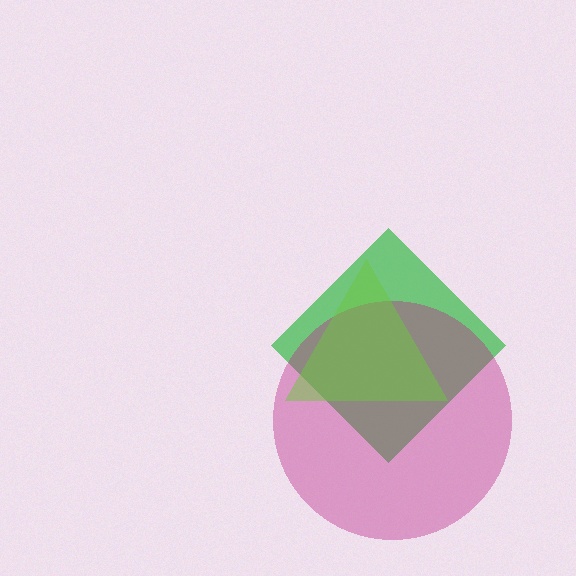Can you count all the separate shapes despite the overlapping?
Yes, there are 3 separate shapes.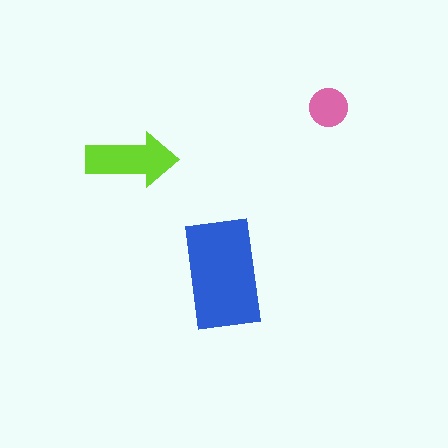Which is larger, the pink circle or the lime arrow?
The lime arrow.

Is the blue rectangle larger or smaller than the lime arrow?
Larger.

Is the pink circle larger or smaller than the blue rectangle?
Smaller.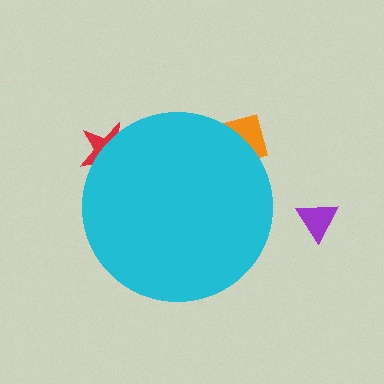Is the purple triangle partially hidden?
No, the purple triangle is fully visible.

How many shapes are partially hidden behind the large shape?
2 shapes are partially hidden.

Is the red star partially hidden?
Yes, the red star is partially hidden behind the cyan circle.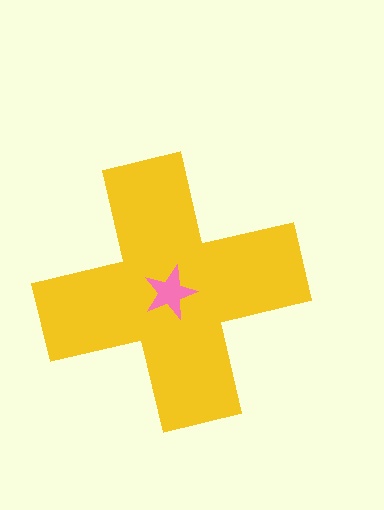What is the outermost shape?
The yellow cross.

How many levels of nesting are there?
2.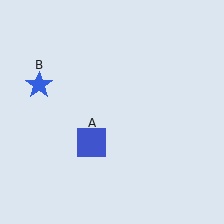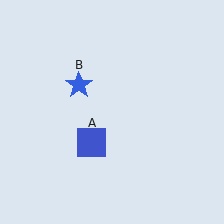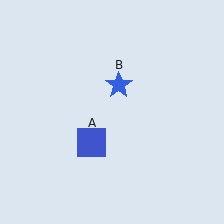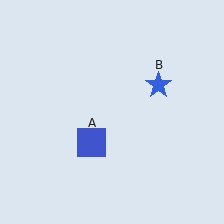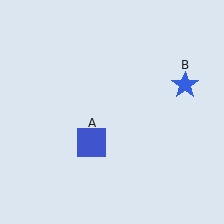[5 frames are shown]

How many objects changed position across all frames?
1 object changed position: blue star (object B).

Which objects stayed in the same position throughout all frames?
Blue square (object A) remained stationary.